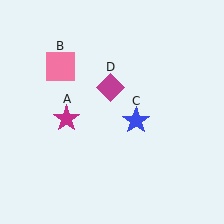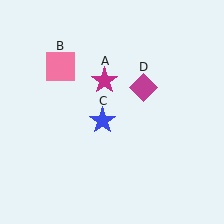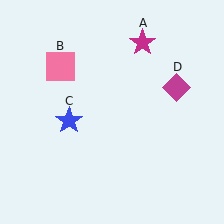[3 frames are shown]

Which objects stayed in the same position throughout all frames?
Pink square (object B) remained stationary.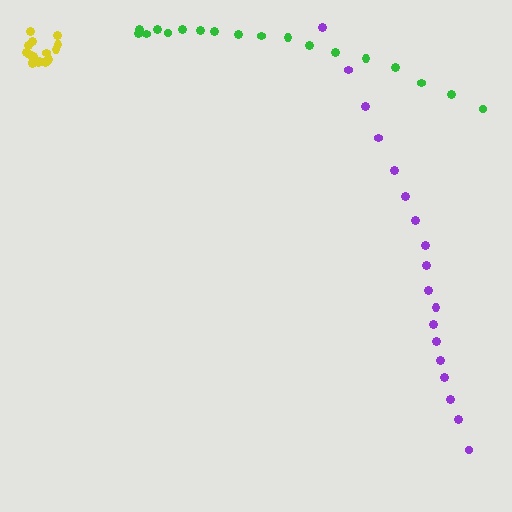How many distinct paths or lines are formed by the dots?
There are 3 distinct paths.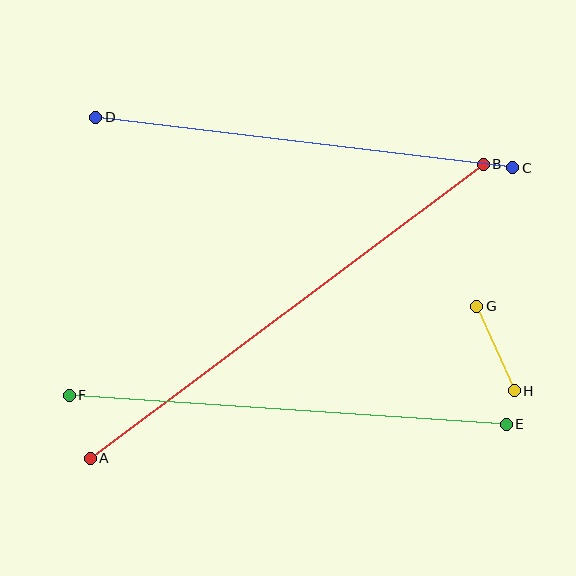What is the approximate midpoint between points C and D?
The midpoint is at approximately (304, 143) pixels.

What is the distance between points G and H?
The distance is approximately 93 pixels.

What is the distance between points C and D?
The distance is approximately 420 pixels.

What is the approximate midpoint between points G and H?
The midpoint is at approximately (495, 348) pixels.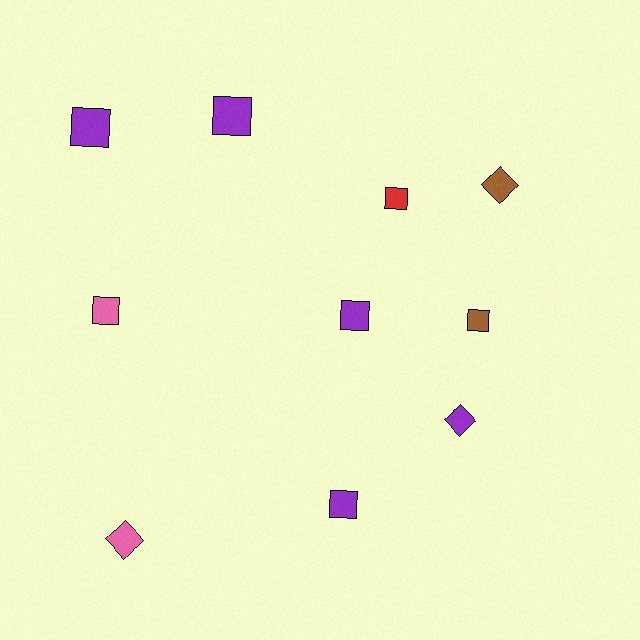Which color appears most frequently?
Purple, with 5 objects.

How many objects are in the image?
There are 10 objects.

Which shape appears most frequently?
Square, with 7 objects.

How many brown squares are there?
There is 1 brown square.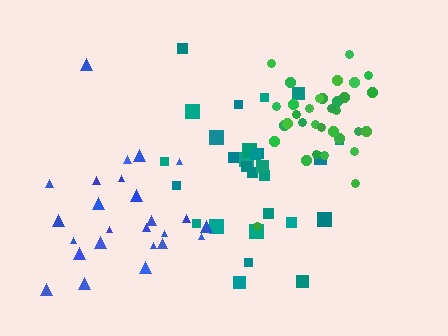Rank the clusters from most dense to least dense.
green, blue, teal.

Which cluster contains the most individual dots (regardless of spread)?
Green (33).